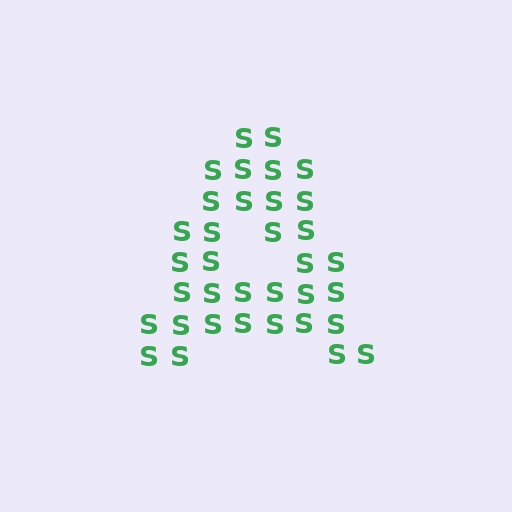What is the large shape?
The large shape is the letter A.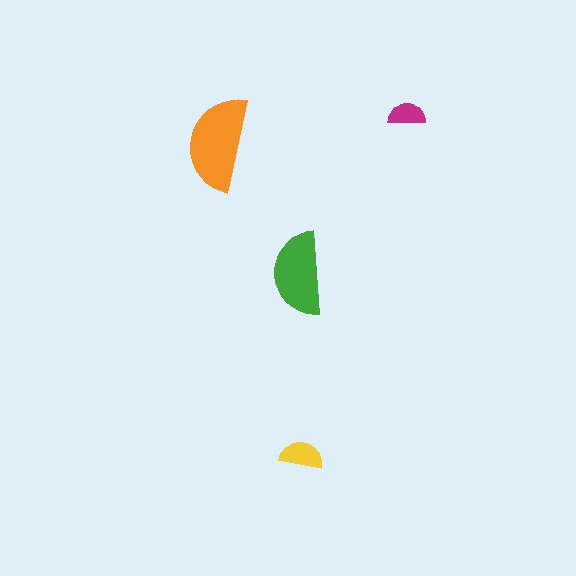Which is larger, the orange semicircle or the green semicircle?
The orange one.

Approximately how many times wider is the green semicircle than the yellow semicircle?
About 2 times wider.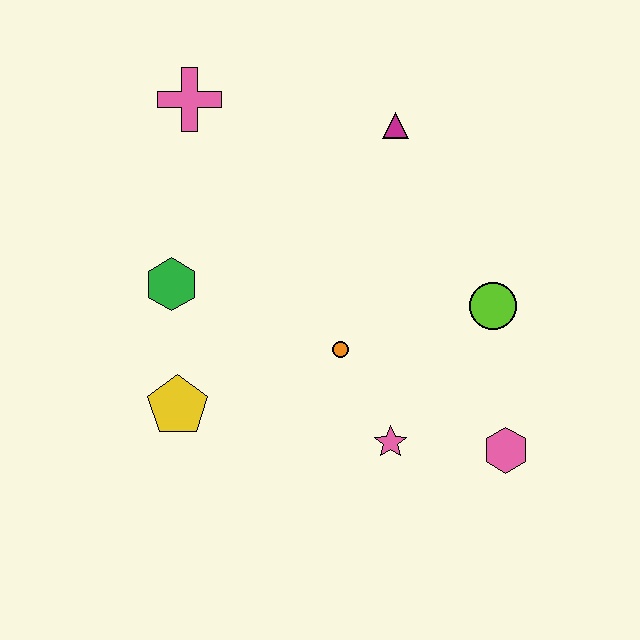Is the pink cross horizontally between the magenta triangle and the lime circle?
No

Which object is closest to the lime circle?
The pink hexagon is closest to the lime circle.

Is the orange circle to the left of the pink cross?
No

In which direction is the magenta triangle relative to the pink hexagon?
The magenta triangle is above the pink hexagon.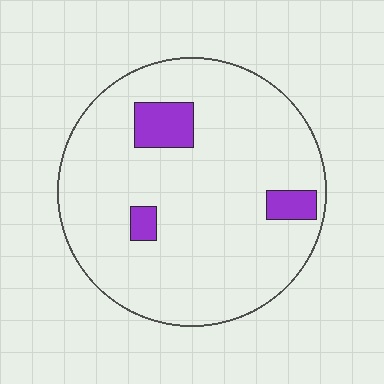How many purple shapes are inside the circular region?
3.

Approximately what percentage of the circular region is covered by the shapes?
Approximately 10%.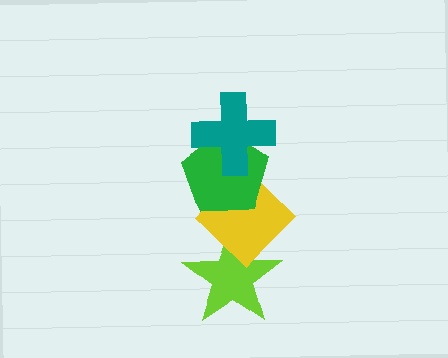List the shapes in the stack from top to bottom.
From top to bottom: the teal cross, the green pentagon, the yellow diamond, the lime star.